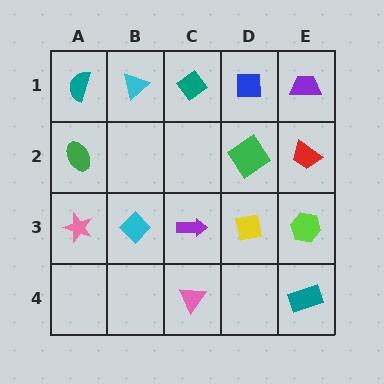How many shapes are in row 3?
5 shapes.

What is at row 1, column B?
A cyan triangle.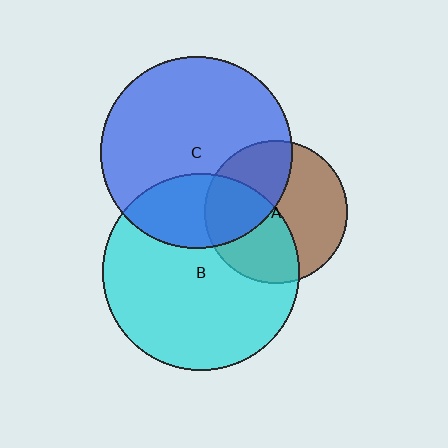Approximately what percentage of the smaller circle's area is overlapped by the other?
Approximately 40%.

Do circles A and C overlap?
Yes.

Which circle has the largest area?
Circle B (cyan).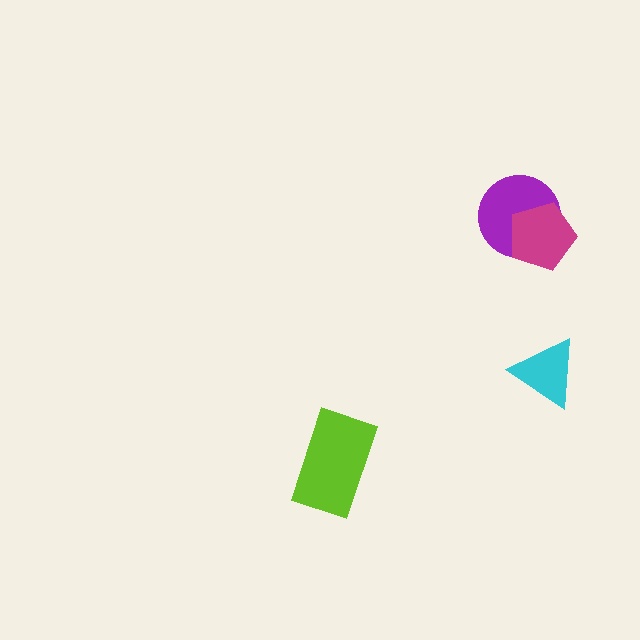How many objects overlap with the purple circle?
1 object overlaps with the purple circle.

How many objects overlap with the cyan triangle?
0 objects overlap with the cyan triangle.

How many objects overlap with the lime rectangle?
0 objects overlap with the lime rectangle.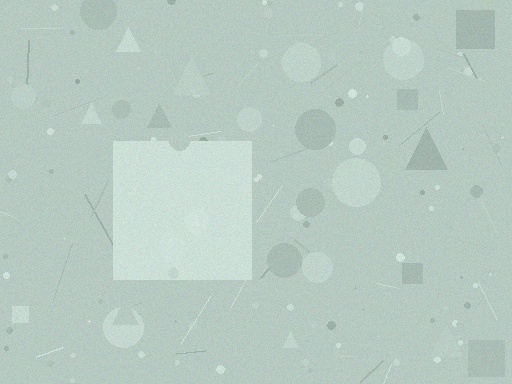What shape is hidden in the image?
A square is hidden in the image.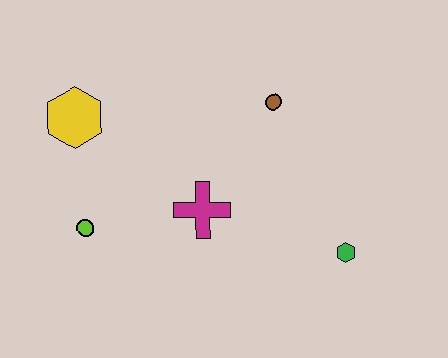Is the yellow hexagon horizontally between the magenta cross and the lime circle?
No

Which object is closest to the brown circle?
The magenta cross is closest to the brown circle.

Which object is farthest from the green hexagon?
The yellow hexagon is farthest from the green hexagon.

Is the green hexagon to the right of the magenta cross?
Yes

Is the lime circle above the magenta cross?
No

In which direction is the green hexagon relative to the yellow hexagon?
The green hexagon is to the right of the yellow hexagon.